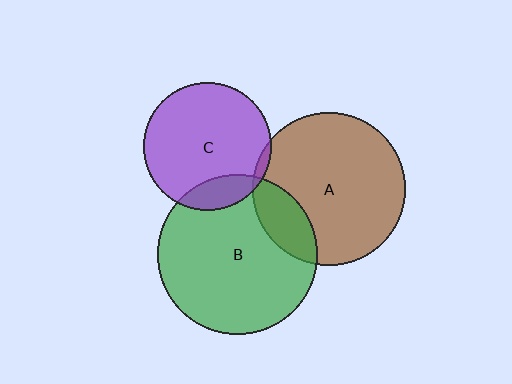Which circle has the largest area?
Circle B (green).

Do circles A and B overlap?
Yes.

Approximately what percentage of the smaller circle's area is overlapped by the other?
Approximately 20%.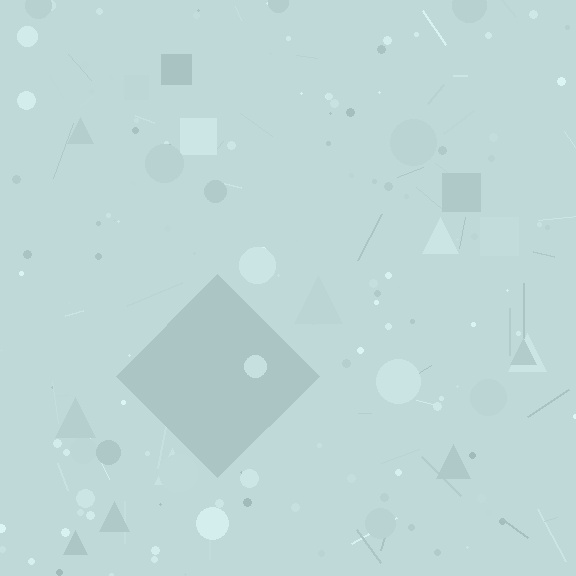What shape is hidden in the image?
A diamond is hidden in the image.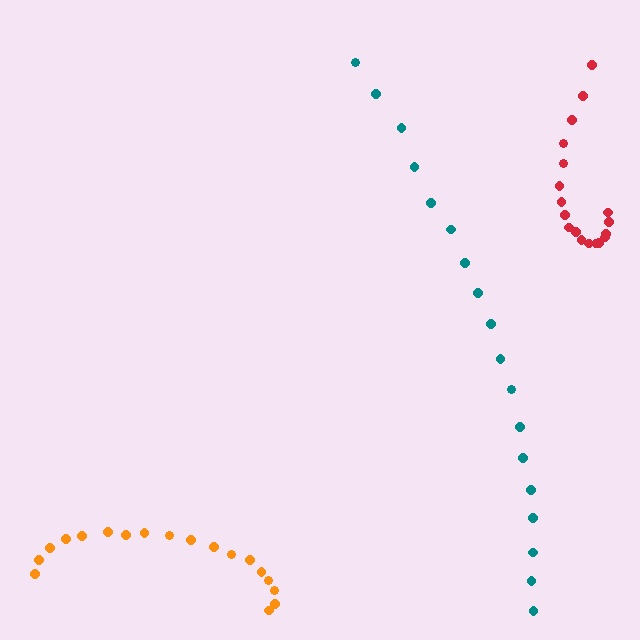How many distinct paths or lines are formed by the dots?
There are 3 distinct paths.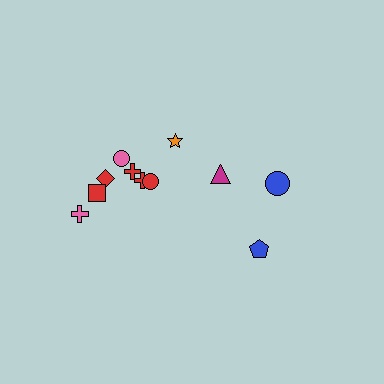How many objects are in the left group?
There are 7 objects.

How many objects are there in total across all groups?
There are 11 objects.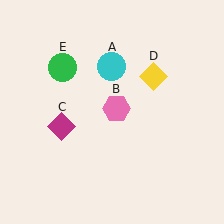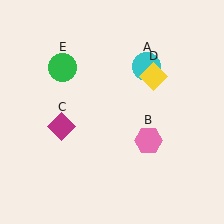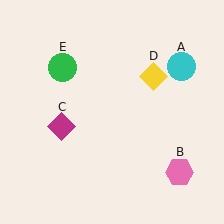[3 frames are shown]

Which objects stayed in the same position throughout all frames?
Magenta diamond (object C) and yellow diamond (object D) and green circle (object E) remained stationary.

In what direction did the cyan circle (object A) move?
The cyan circle (object A) moved right.